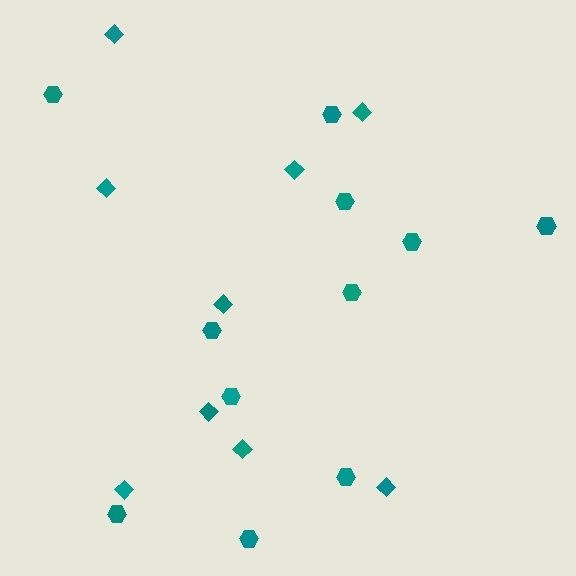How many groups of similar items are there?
There are 2 groups: one group of hexagons (11) and one group of diamonds (9).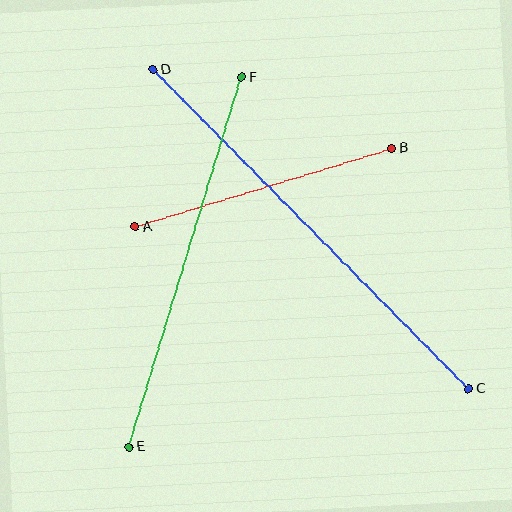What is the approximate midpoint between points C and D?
The midpoint is at approximately (311, 229) pixels.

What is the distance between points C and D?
The distance is approximately 448 pixels.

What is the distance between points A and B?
The distance is approximately 268 pixels.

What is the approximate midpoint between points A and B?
The midpoint is at approximately (263, 188) pixels.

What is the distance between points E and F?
The distance is approximately 387 pixels.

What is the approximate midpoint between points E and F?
The midpoint is at approximately (186, 262) pixels.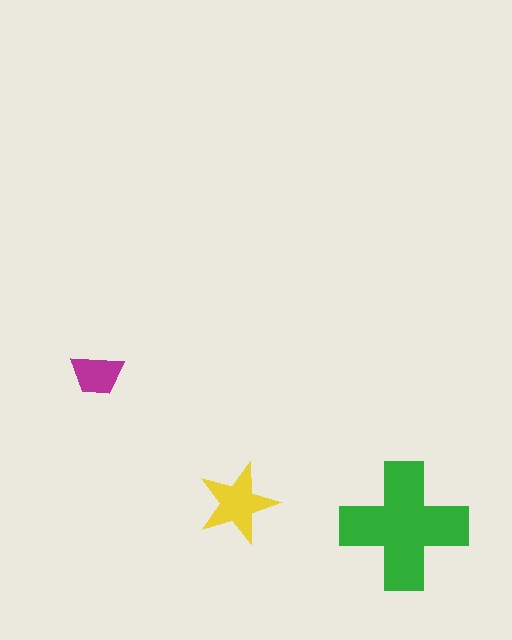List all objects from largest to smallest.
The green cross, the yellow star, the magenta trapezoid.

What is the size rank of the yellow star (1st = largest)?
2nd.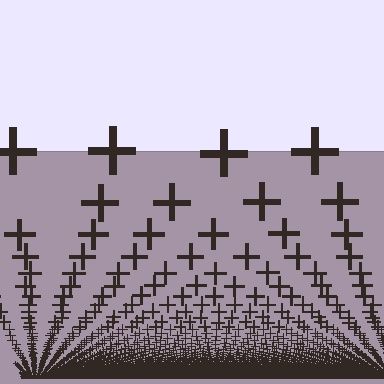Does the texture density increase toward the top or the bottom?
Density increases toward the bottom.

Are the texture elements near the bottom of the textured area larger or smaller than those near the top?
Smaller. The gradient is inverted — elements near the bottom are smaller and denser.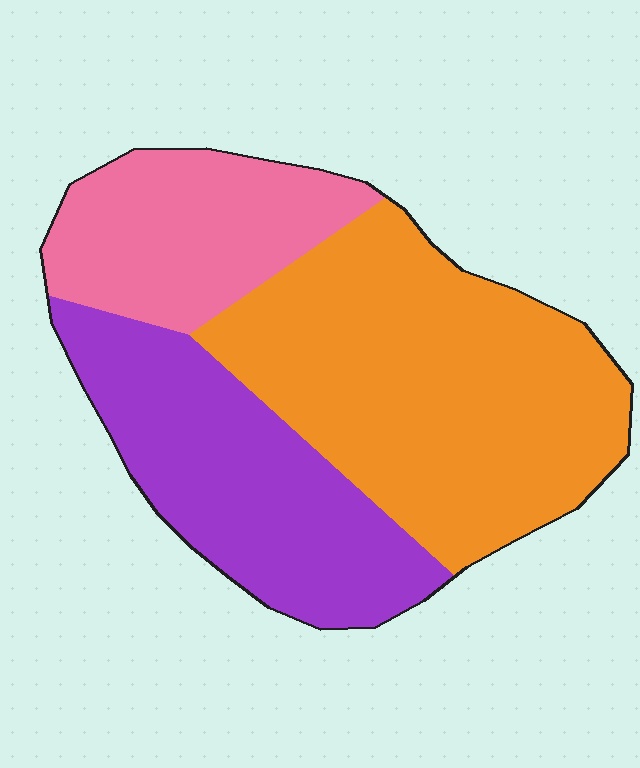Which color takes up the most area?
Orange, at roughly 50%.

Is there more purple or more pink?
Purple.